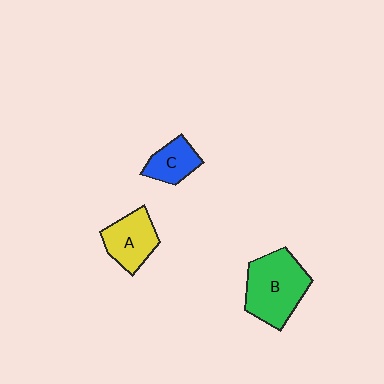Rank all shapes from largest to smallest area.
From largest to smallest: B (green), A (yellow), C (blue).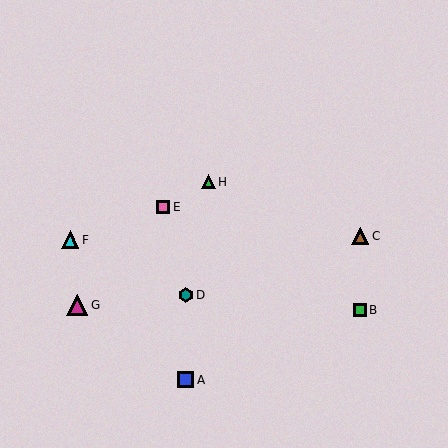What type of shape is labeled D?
Shape D is a teal hexagon.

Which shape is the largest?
The magenta triangle (labeled G) is the largest.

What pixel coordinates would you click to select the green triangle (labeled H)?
Click at (208, 182) to select the green triangle H.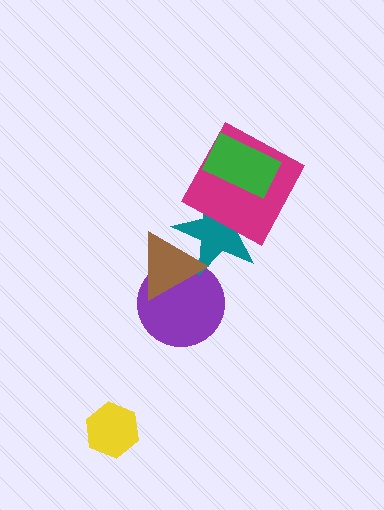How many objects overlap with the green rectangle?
2 objects overlap with the green rectangle.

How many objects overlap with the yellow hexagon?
0 objects overlap with the yellow hexagon.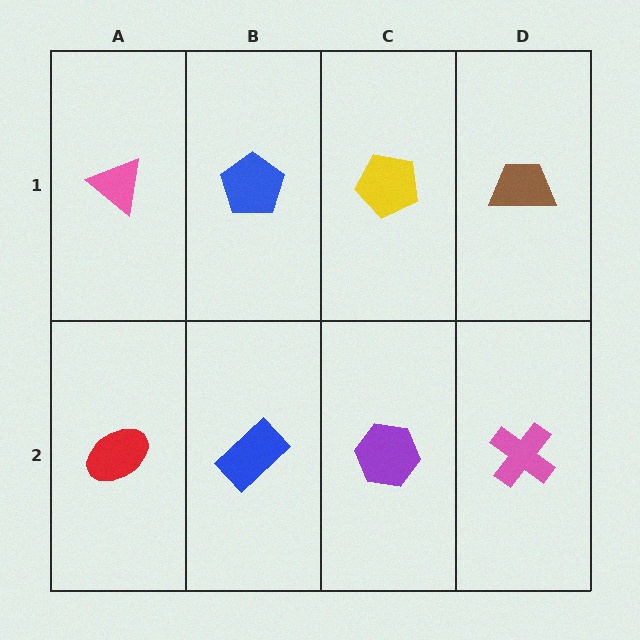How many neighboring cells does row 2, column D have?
2.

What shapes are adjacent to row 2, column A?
A pink triangle (row 1, column A), a blue rectangle (row 2, column B).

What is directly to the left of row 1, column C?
A blue pentagon.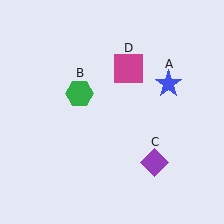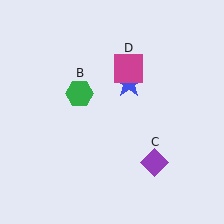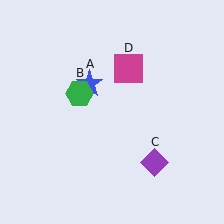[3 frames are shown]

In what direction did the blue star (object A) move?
The blue star (object A) moved left.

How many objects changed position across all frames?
1 object changed position: blue star (object A).